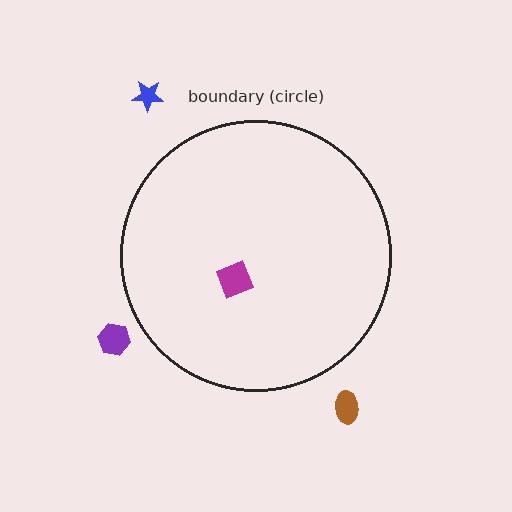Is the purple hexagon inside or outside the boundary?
Outside.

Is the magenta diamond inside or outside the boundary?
Inside.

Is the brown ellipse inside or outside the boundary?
Outside.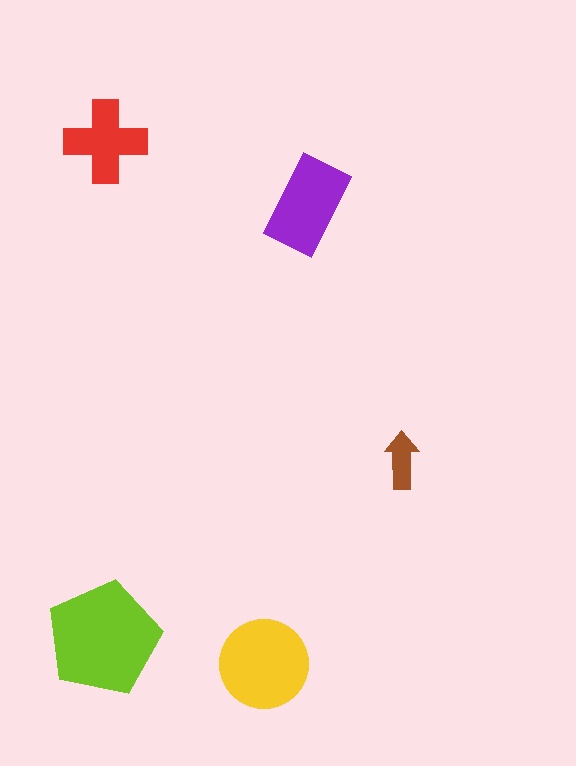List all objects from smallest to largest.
The brown arrow, the red cross, the purple rectangle, the yellow circle, the lime pentagon.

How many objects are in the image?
There are 5 objects in the image.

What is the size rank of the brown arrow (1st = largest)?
5th.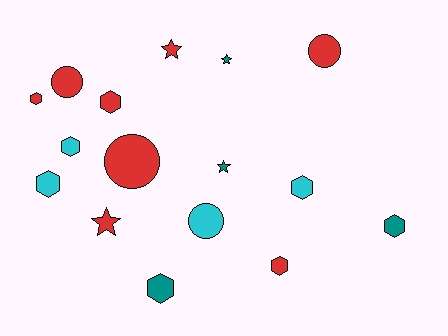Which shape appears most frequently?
Hexagon, with 8 objects.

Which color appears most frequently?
Red, with 8 objects.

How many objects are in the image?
There are 16 objects.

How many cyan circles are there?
There is 1 cyan circle.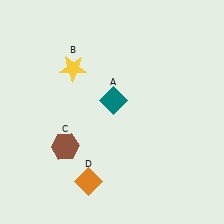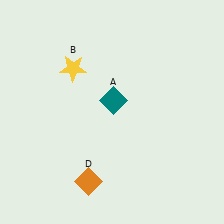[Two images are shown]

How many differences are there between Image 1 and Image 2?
There is 1 difference between the two images.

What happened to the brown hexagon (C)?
The brown hexagon (C) was removed in Image 2. It was in the bottom-left area of Image 1.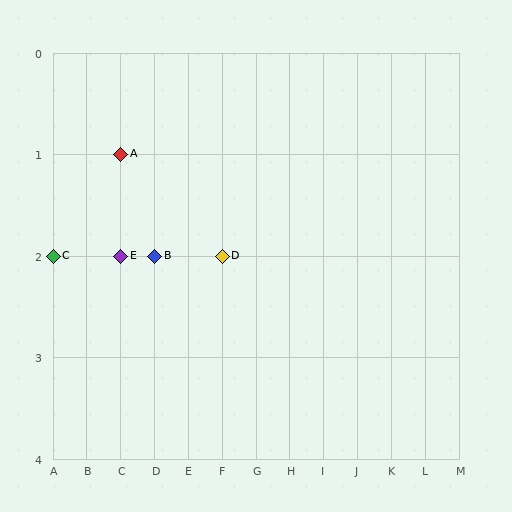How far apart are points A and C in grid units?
Points A and C are 2 columns and 1 row apart (about 2.2 grid units diagonally).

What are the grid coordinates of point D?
Point D is at grid coordinates (F, 2).